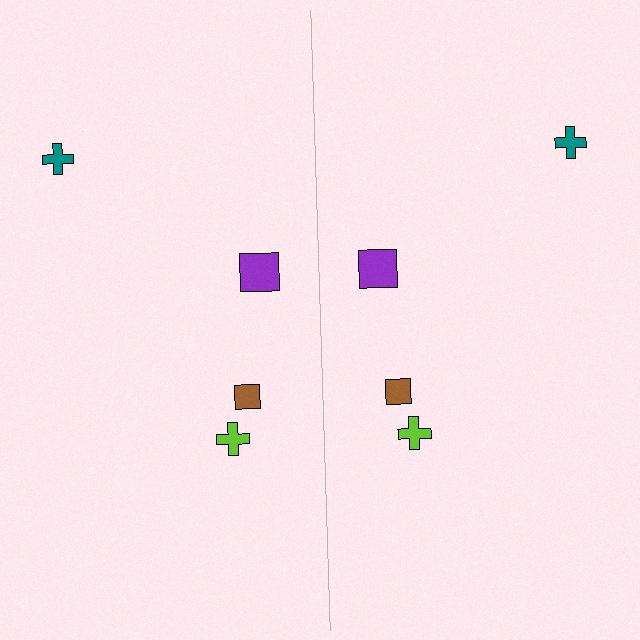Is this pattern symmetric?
Yes, this pattern has bilateral (reflection) symmetry.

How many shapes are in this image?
There are 8 shapes in this image.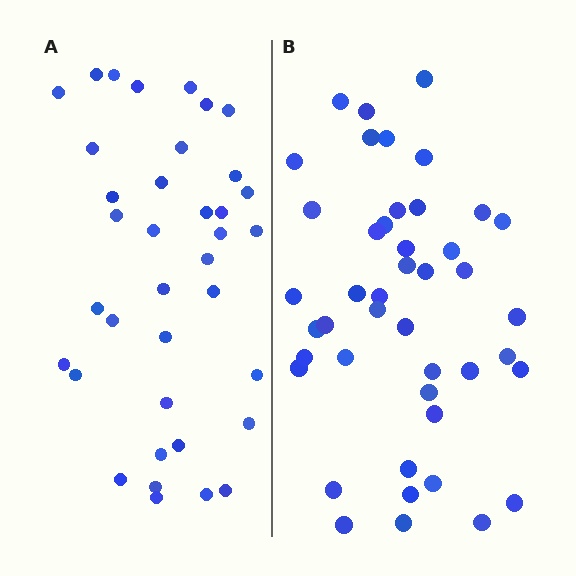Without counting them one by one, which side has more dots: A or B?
Region B (the right region) has more dots.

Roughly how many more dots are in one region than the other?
Region B has roughly 8 or so more dots than region A.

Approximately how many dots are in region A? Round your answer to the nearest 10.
About 40 dots. (The exact count is 37, which rounds to 40.)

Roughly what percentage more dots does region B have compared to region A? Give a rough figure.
About 20% more.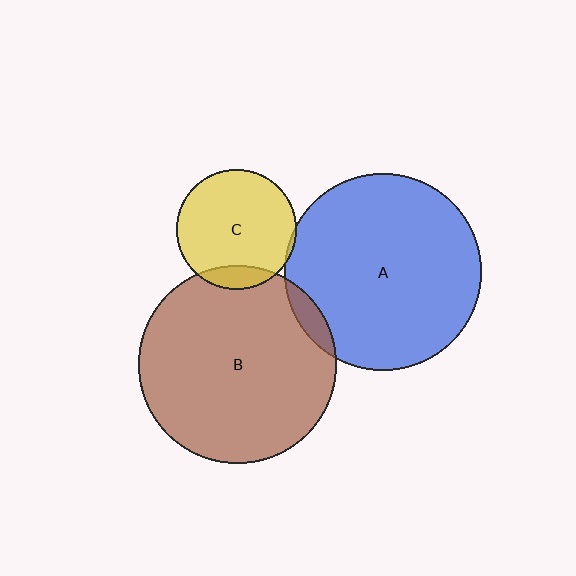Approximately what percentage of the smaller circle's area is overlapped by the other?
Approximately 5%.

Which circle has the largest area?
Circle B (brown).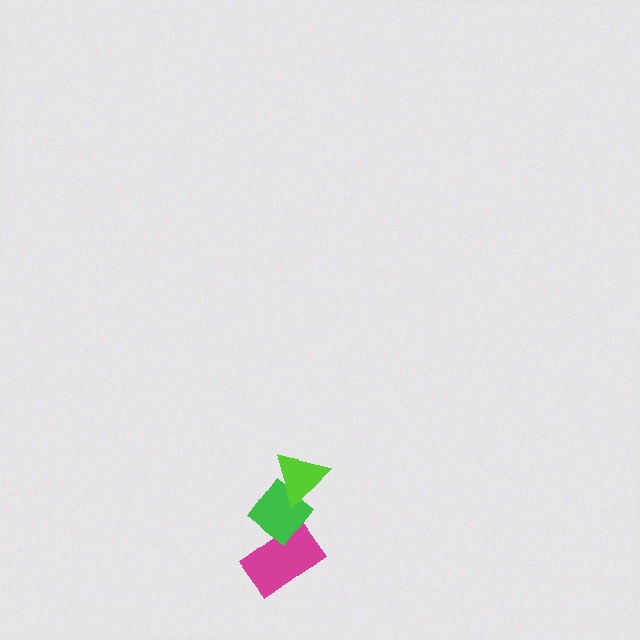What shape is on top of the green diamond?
The lime triangle is on top of the green diamond.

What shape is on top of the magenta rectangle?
The green diamond is on top of the magenta rectangle.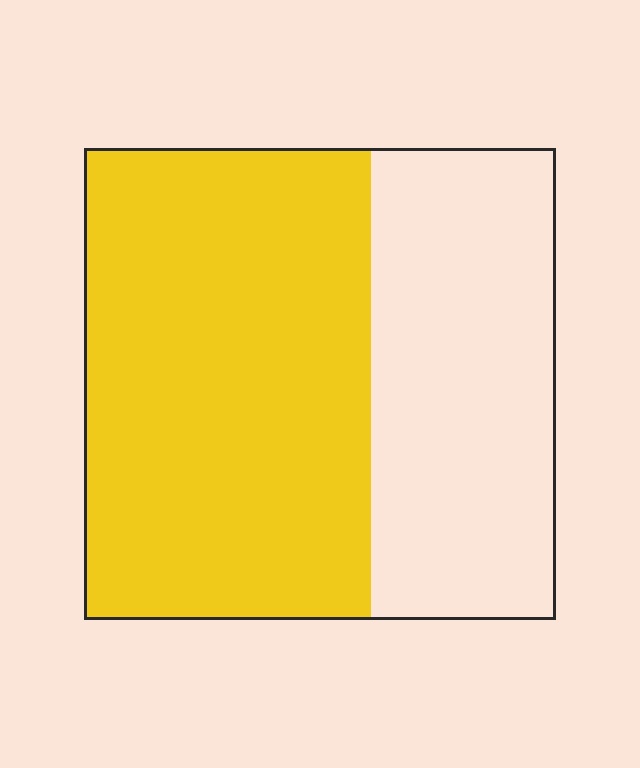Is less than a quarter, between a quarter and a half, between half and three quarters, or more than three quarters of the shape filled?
Between half and three quarters.